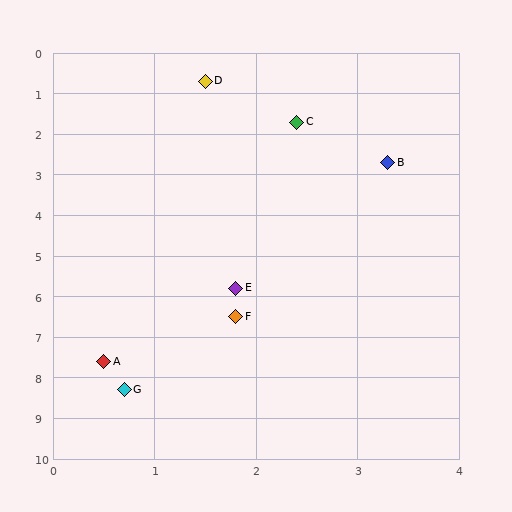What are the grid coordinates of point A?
Point A is at approximately (0.5, 7.6).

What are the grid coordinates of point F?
Point F is at approximately (1.8, 6.5).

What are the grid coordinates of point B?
Point B is at approximately (3.3, 2.7).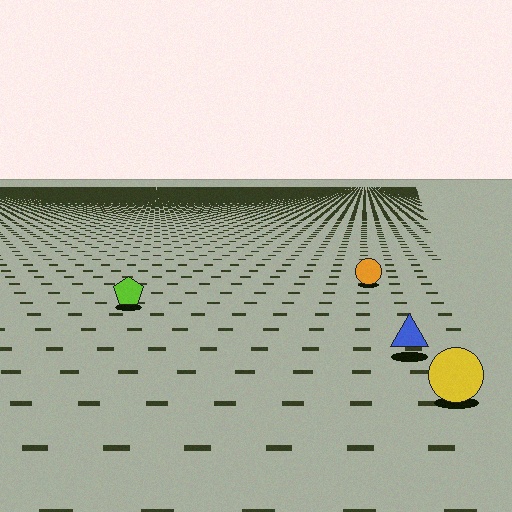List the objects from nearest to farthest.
From nearest to farthest: the yellow circle, the blue triangle, the lime pentagon, the orange circle.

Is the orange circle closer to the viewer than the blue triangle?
No. The blue triangle is closer — you can tell from the texture gradient: the ground texture is coarser near it.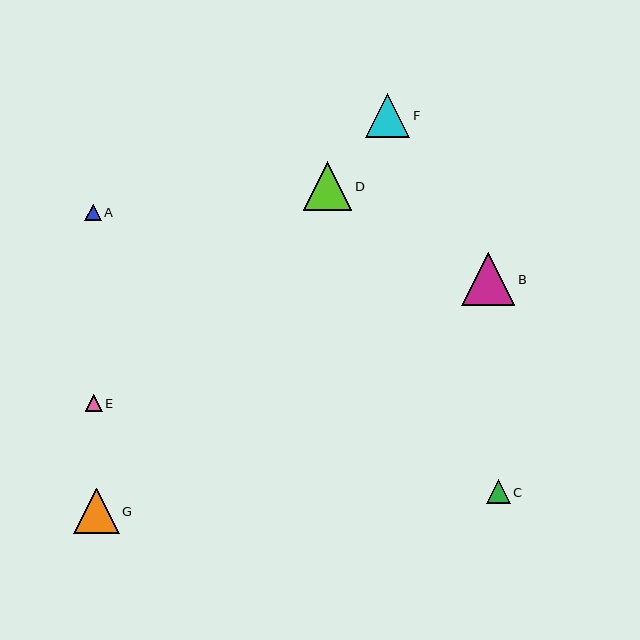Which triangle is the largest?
Triangle B is the largest with a size of approximately 53 pixels.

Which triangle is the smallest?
Triangle A is the smallest with a size of approximately 17 pixels.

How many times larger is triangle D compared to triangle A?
Triangle D is approximately 2.9 times the size of triangle A.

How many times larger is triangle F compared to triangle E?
Triangle F is approximately 2.6 times the size of triangle E.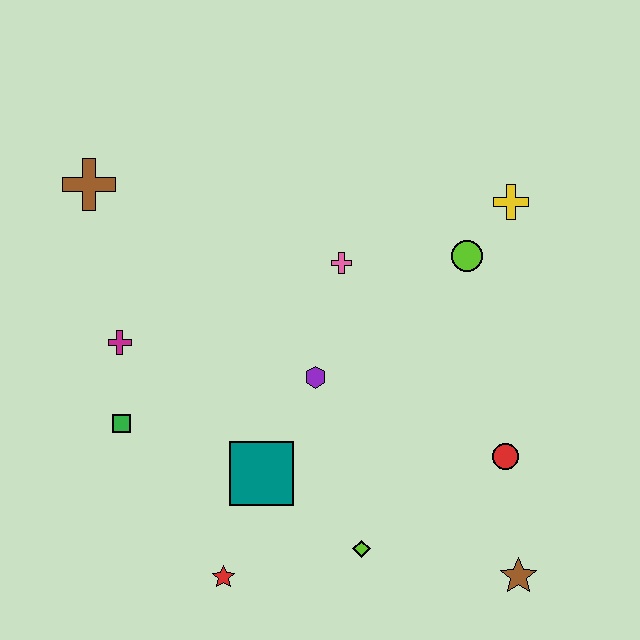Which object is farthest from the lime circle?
The red star is farthest from the lime circle.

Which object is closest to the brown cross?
The magenta cross is closest to the brown cross.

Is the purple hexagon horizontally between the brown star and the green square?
Yes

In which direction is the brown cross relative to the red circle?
The brown cross is to the left of the red circle.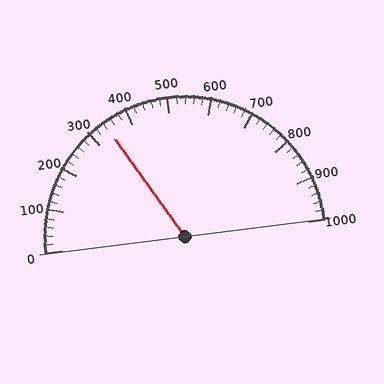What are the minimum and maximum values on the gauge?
The gauge ranges from 0 to 1000.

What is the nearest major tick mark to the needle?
The nearest major tick mark is 300.